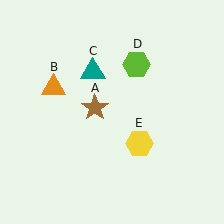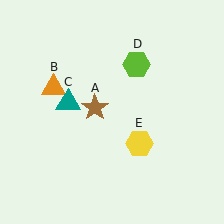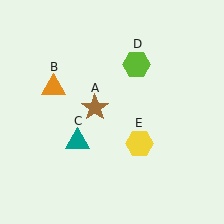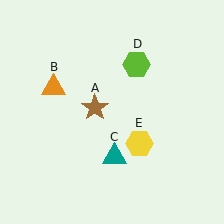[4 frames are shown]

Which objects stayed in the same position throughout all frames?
Brown star (object A) and orange triangle (object B) and lime hexagon (object D) and yellow hexagon (object E) remained stationary.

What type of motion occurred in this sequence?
The teal triangle (object C) rotated counterclockwise around the center of the scene.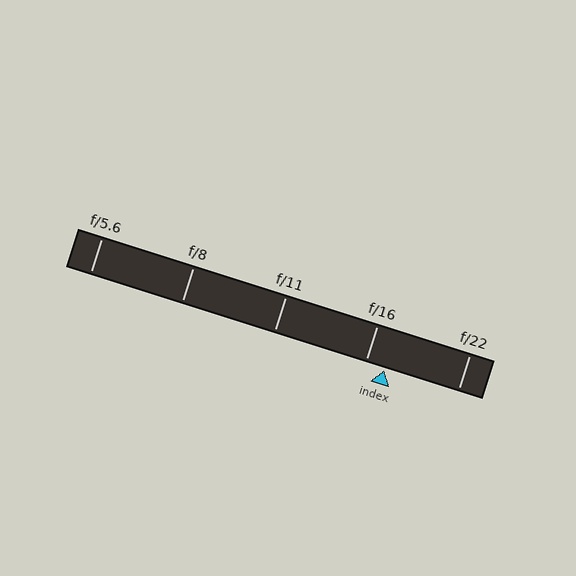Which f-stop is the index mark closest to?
The index mark is closest to f/16.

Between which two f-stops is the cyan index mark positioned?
The index mark is between f/16 and f/22.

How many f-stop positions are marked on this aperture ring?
There are 5 f-stop positions marked.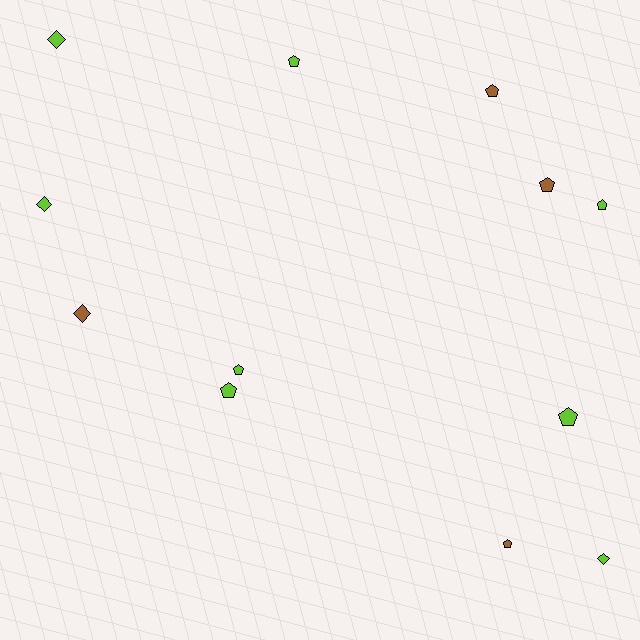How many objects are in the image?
There are 12 objects.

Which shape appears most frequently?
Pentagon, with 8 objects.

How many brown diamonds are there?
There is 1 brown diamond.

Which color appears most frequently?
Lime, with 8 objects.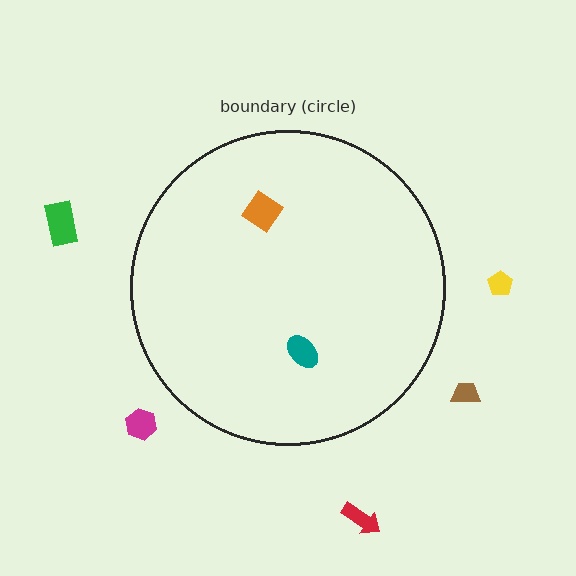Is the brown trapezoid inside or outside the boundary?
Outside.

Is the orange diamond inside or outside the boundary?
Inside.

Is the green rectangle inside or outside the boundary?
Outside.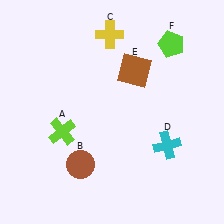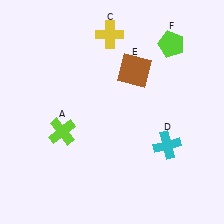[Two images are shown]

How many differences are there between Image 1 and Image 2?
There is 1 difference between the two images.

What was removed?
The brown circle (B) was removed in Image 2.